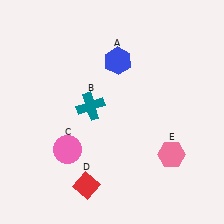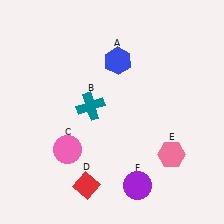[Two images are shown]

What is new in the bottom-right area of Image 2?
A purple circle (F) was added in the bottom-right area of Image 2.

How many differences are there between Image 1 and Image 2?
There is 1 difference between the two images.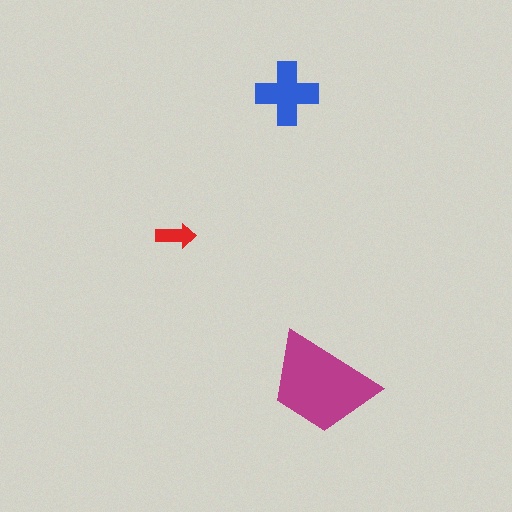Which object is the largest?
The magenta trapezoid.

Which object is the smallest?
The red arrow.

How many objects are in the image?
There are 3 objects in the image.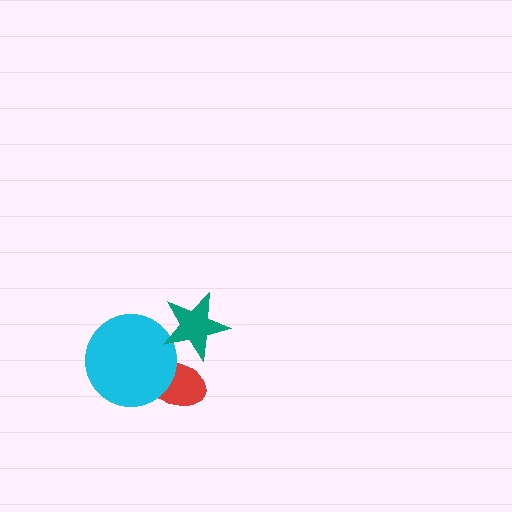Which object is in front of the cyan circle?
The teal star is in front of the cyan circle.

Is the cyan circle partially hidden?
Yes, it is partially covered by another shape.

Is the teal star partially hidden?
No, no other shape covers it.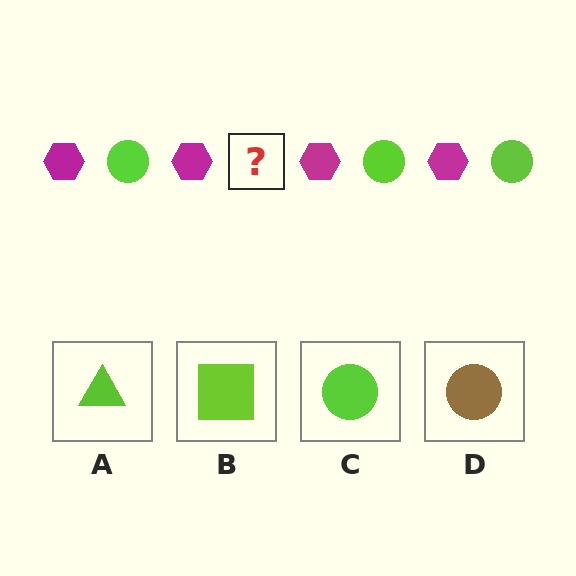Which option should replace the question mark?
Option C.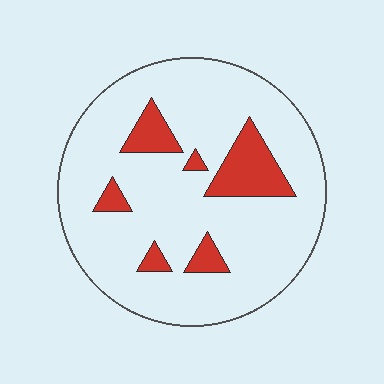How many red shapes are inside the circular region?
6.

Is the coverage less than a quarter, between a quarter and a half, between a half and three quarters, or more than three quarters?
Less than a quarter.